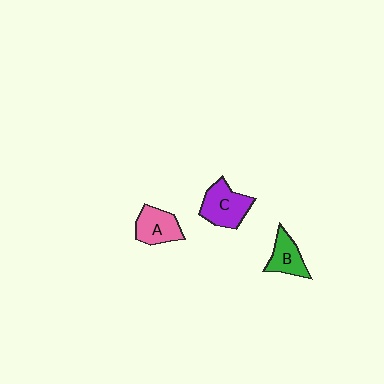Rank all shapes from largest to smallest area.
From largest to smallest: C (purple), A (pink), B (green).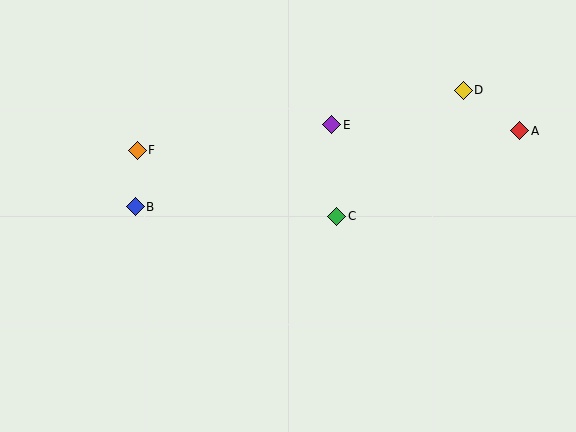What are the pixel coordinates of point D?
Point D is at (463, 90).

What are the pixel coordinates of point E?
Point E is at (332, 125).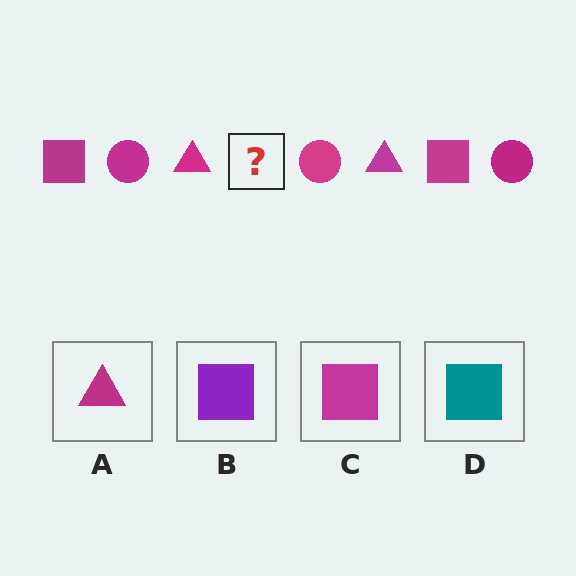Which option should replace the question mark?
Option C.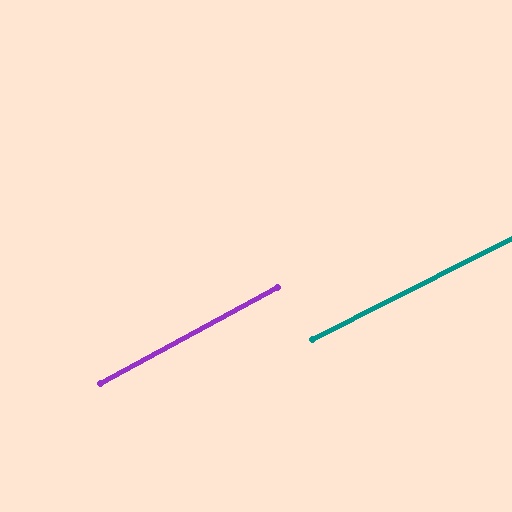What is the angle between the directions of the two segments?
Approximately 2 degrees.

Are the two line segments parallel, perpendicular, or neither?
Parallel — their directions differ by only 1.6°.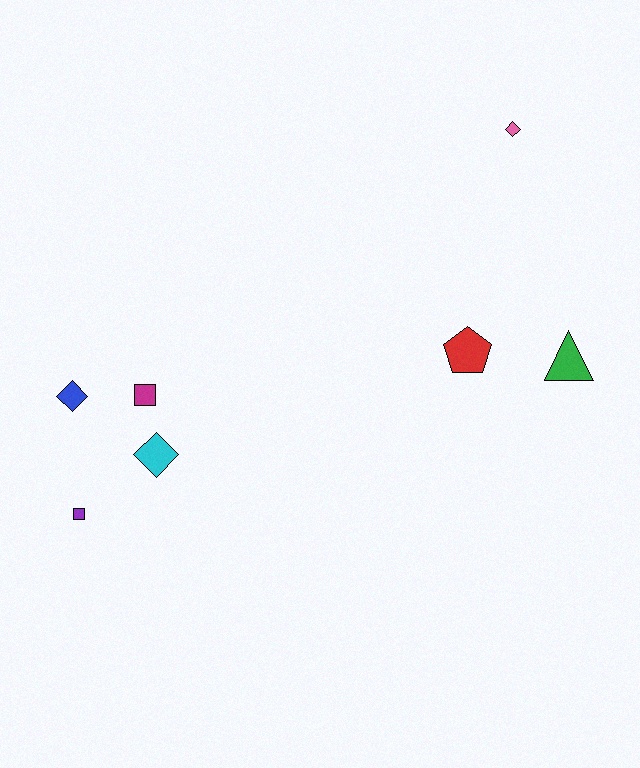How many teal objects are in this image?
There are no teal objects.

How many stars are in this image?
There are no stars.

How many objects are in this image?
There are 7 objects.